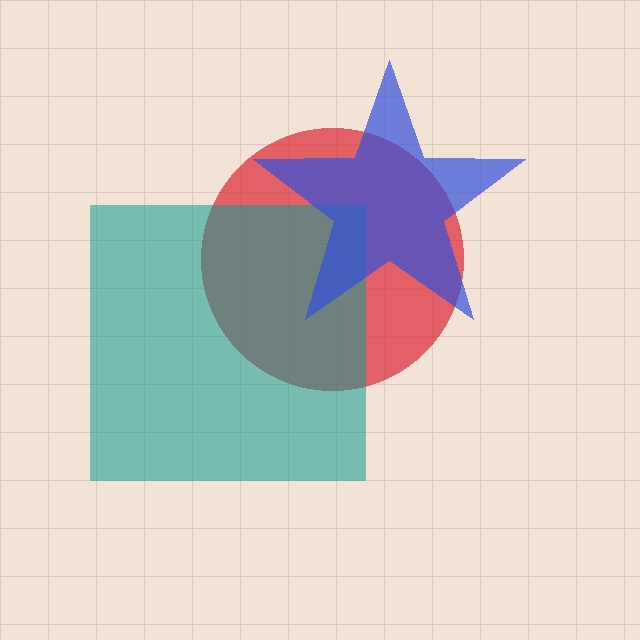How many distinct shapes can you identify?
There are 3 distinct shapes: a red circle, a teal square, a blue star.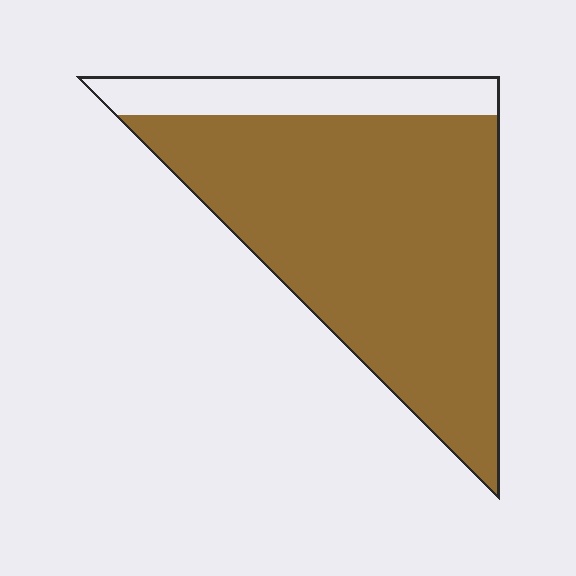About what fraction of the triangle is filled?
About five sixths (5/6).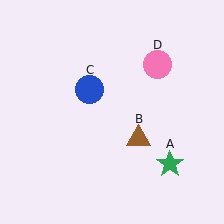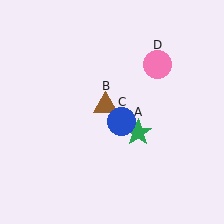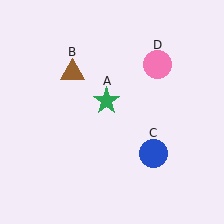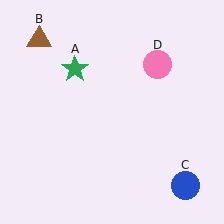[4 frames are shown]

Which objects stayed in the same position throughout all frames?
Pink circle (object D) remained stationary.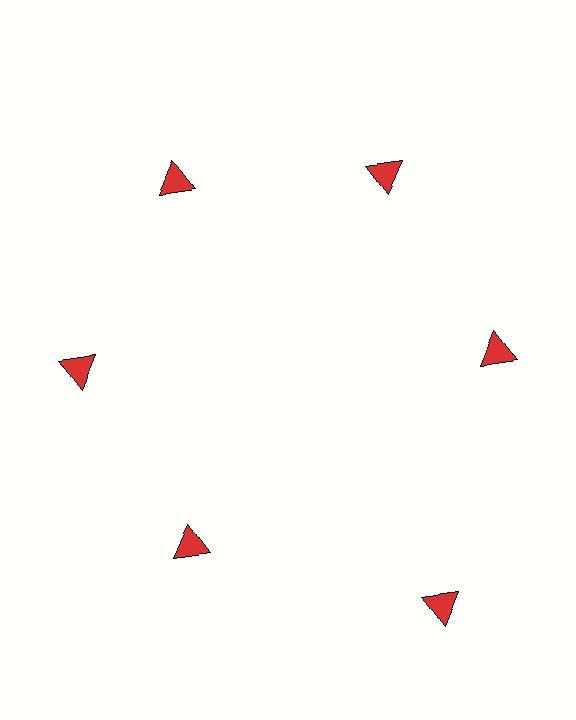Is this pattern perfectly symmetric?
No. The 6 red triangles are arranged in a ring, but one element near the 5 o'clock position is pushed outward from the center, breaking the 6-fold rotational symmetry.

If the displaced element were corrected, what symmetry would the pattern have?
It would have 6-fold rotational symmetry — the pattern would map onto itself every 60 degrees.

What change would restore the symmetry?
The symmetry would be restored by moving it inward, back onto the ring so that all 6 triangles sit at equal angles and equal distance from the center.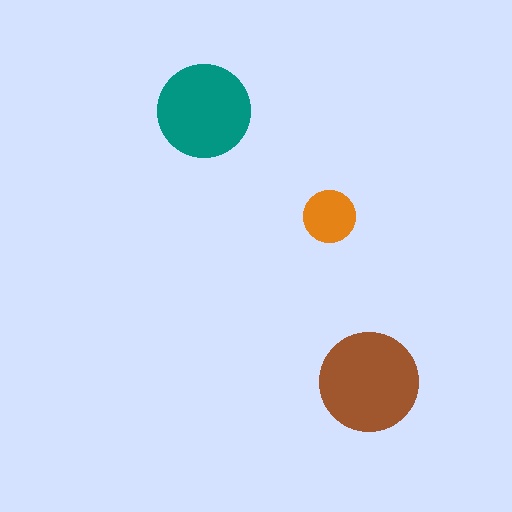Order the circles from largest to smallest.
the brown one, the teal one, the orange one.